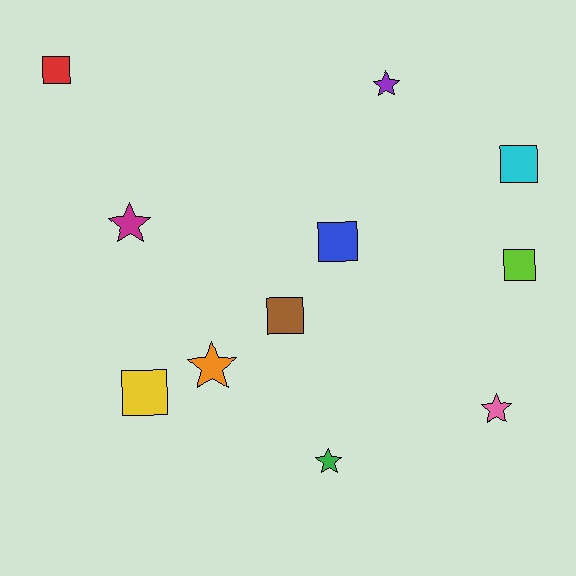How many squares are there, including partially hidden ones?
There are 6 squares.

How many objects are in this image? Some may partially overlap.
There are 11 objects.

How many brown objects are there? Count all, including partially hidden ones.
There is 1 brown object.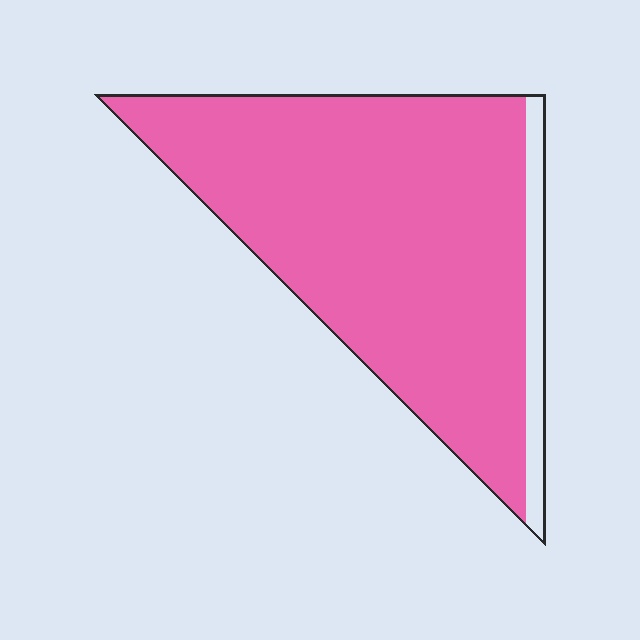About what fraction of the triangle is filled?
About nine tenths (9/10).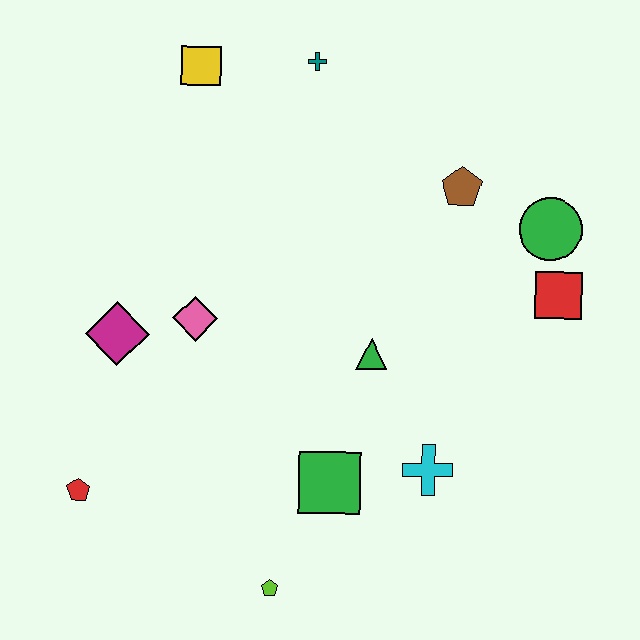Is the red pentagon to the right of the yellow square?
No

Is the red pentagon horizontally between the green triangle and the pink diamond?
No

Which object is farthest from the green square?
The yellow square is farthest from the green square.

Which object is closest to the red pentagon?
The magenta diamond is closest to the red pentagon.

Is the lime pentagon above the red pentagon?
No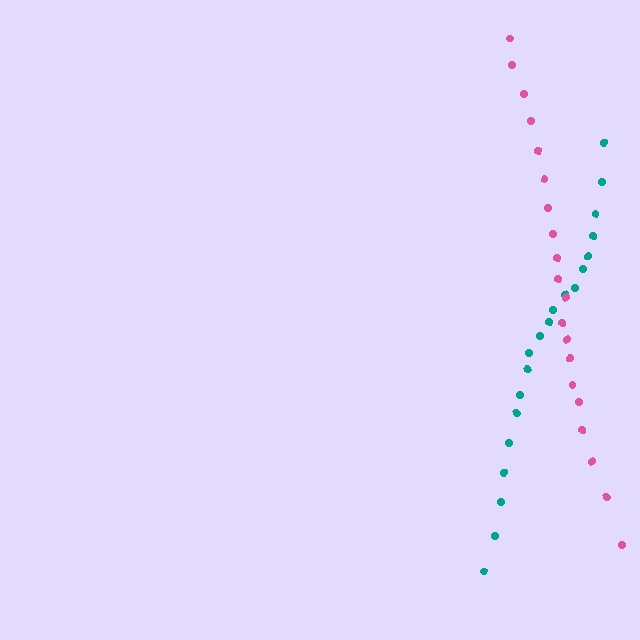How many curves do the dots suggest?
There are 2 distinct paths.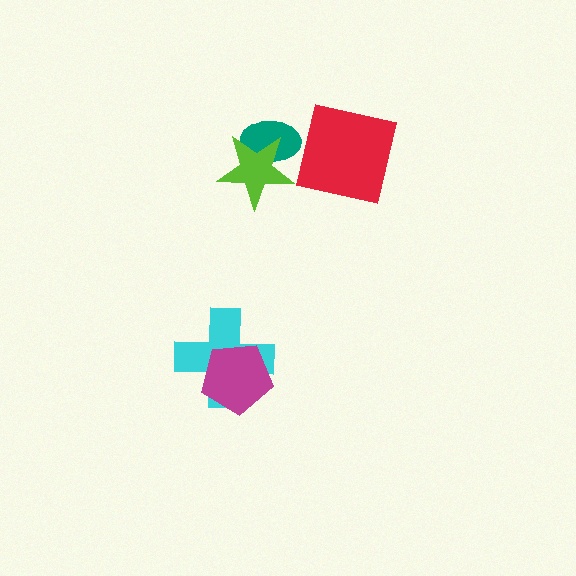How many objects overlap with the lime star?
1 object overlaps with the lime star.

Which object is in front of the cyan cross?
The magenta pentagon is in front of the cyan cross.